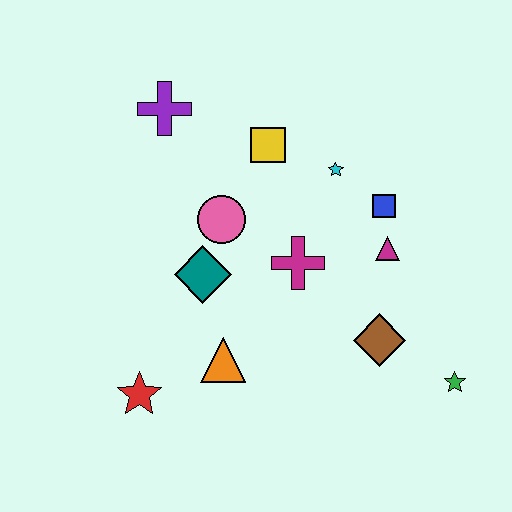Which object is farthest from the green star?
The purple cross is farthest from the green star.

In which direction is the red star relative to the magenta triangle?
The red star is to the left of the magenta triangle.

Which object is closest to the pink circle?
The teal diamond is closest to the pink circle.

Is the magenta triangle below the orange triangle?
No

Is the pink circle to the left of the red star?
No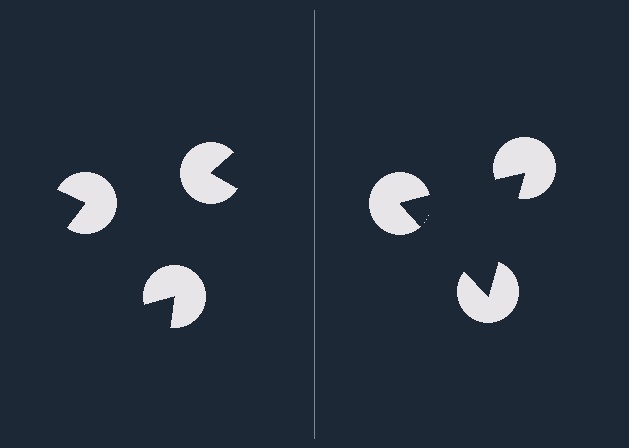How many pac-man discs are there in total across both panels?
6 — 3 on each side.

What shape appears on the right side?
An illusory triangle.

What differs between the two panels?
The pac-man discs are positioned identically on both sides; only the wedge orientations differ. On the right they align to a triangle; on the left they are misaligned.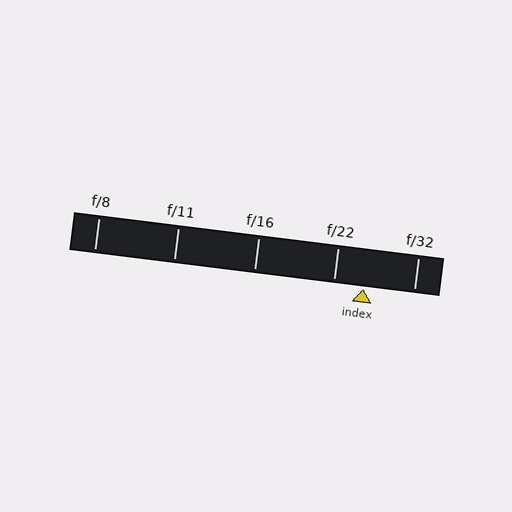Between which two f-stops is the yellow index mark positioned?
The index mark is between f/22 and f/32.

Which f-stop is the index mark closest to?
The index mark is closest to f/22.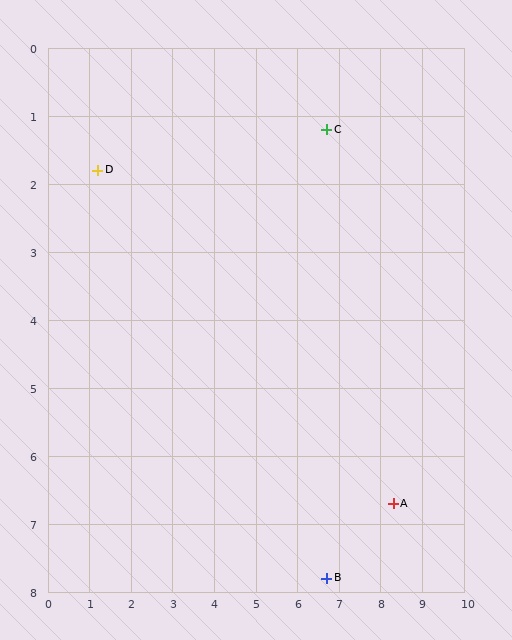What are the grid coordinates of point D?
Point D is at approximately (1.2, 1.8).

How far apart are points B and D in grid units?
Points B and D are about 8.1 grid units apart.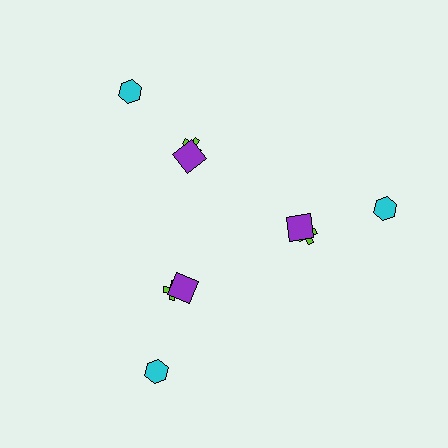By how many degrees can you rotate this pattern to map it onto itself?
The pattern maps onto itself every 120 degrees of rotation.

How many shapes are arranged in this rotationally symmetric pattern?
There are 9 shapes, arranged in 3 groups of 3.